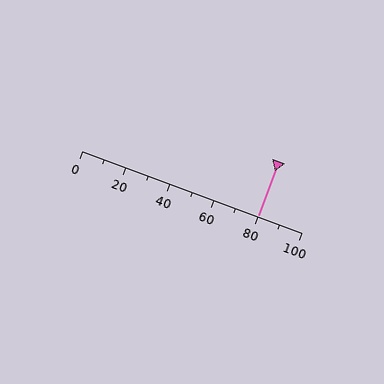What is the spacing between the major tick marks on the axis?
The major ticks are spaced 20 apart.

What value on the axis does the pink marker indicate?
The marker indicates approximately 80.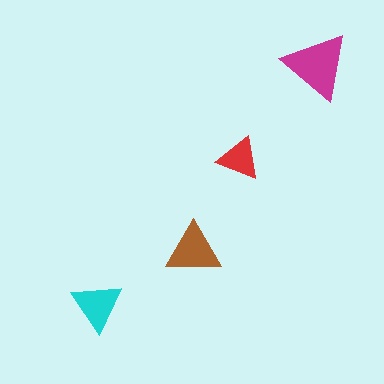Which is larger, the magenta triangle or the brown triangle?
The magenta one.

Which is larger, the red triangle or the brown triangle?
The brown one.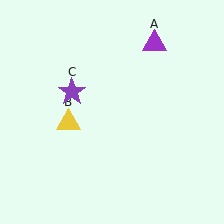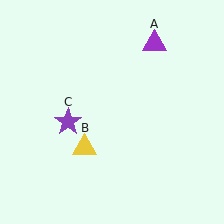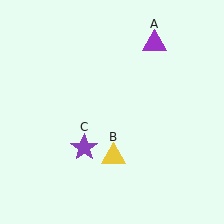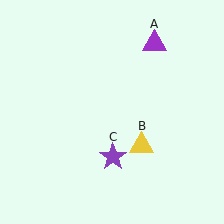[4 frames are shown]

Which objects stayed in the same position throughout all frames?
Purple triangle (object A) remained stationary.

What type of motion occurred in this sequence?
The yellow triangle (object B), purple star (object C) rotated counterclockwise around the center of the scene.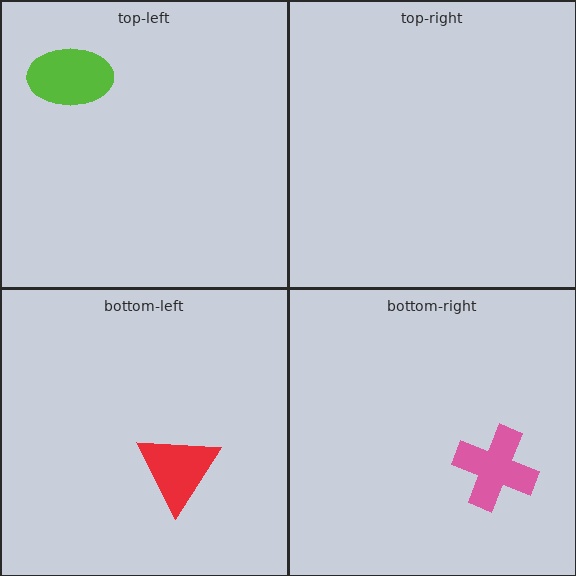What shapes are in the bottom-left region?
The red triangle.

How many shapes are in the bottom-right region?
1.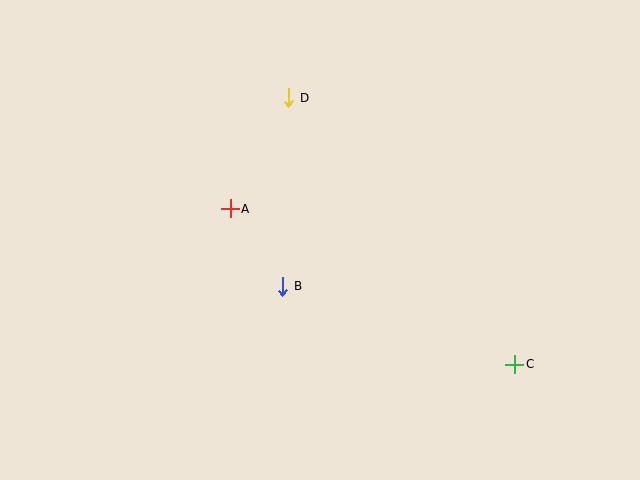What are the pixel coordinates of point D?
Point D is at (289, 98).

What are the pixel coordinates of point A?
Point A is at (230, 209).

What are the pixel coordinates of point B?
Point B is at (283, 286).